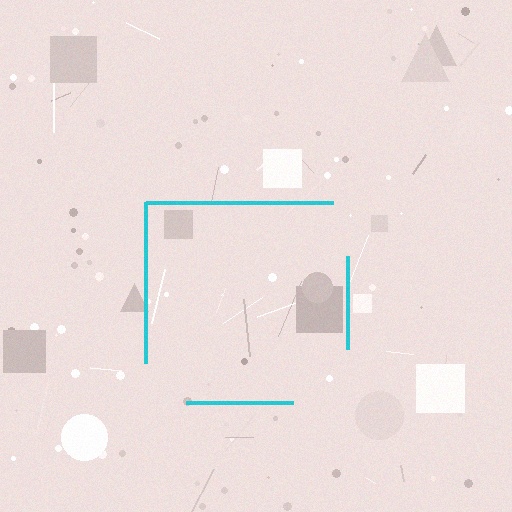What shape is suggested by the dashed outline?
The dashed outline suggests a square.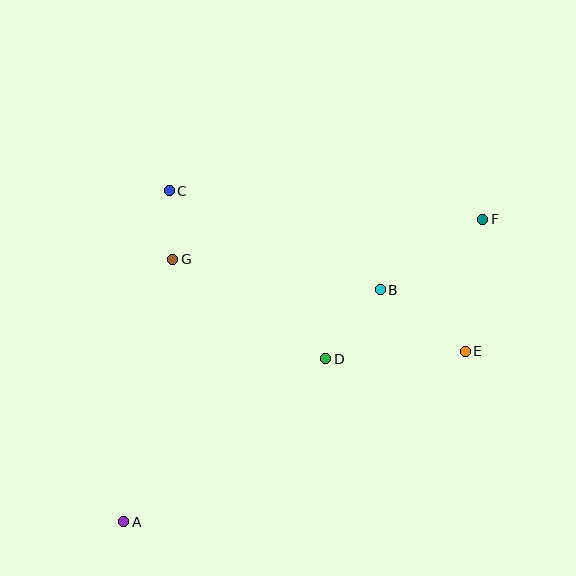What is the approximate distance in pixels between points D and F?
The distance between D and F is approximately 210 pixels.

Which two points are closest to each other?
Points C and G are closest to each other.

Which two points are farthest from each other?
Points A and F are farthest from each other.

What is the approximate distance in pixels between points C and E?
The distance between C and E is approximately 337 pixels.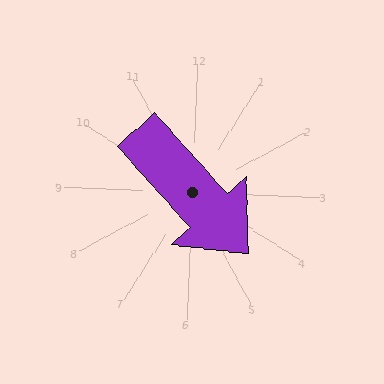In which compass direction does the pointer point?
Southeast.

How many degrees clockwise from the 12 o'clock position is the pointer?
Approximately 135 degrees.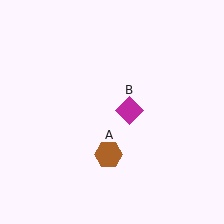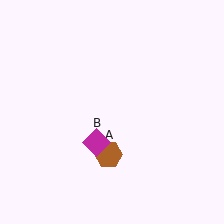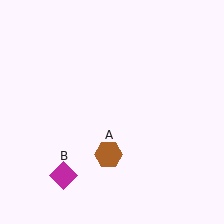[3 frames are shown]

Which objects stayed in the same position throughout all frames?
Brown hexagon (object A) remained stationary.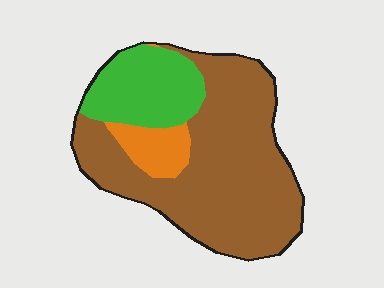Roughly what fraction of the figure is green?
Green takes up less than a quarter of the figure.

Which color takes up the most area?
Brown, at roughly 70%.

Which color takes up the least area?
Orange, at roughly 10%.